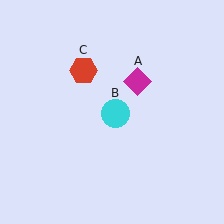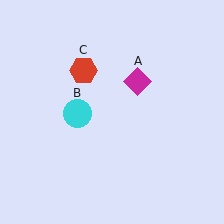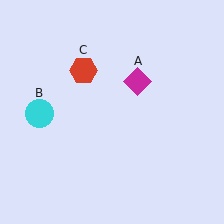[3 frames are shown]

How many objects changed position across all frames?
1 object changed position: cyan circle (object B).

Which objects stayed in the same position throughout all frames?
Magenta diamond (object A) and red hexagon (object C) remained stationary.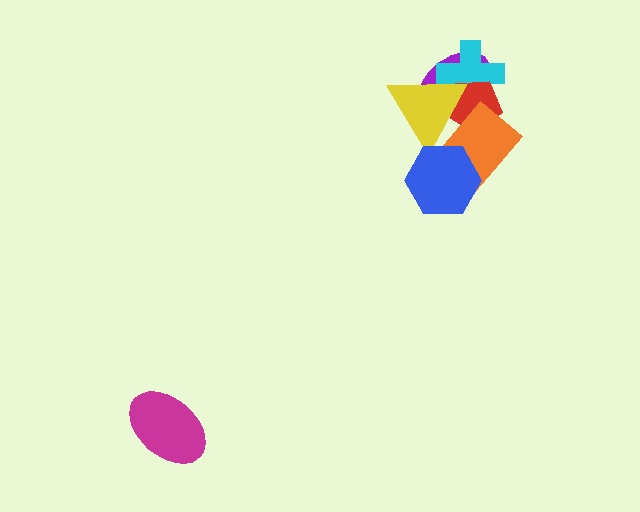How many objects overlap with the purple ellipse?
4 objects overlap with the purple ellipse.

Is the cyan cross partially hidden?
Yes, it is partially covered by another shape.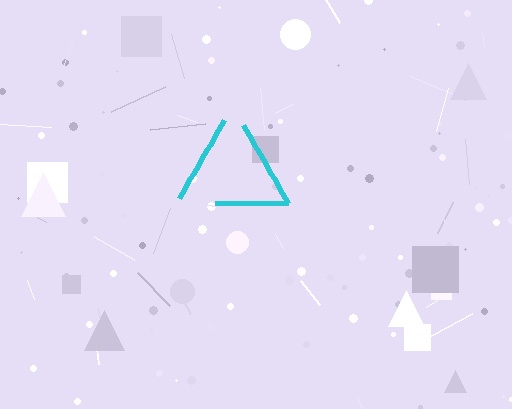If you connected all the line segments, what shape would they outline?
They would outline a triangle.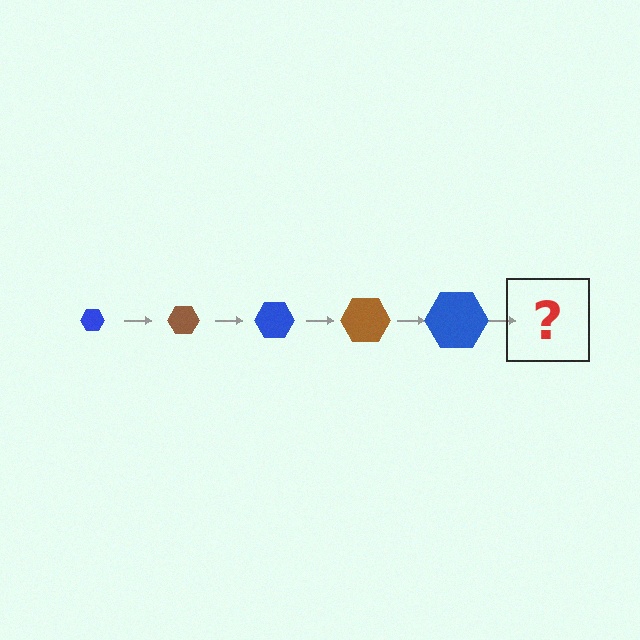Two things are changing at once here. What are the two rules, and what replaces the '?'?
The two rules are that the hexagon grows larger each step and the color cycles through blue and brown. The '?' should be a brown hexagon, larger than the previous one.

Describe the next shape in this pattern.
It should be a brown hexagon, larger than the previous one.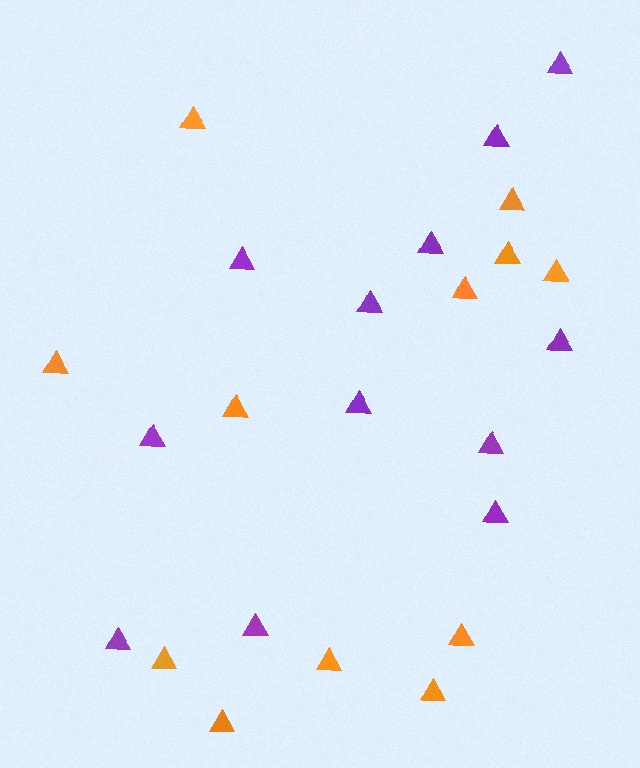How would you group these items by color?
There are 2 groups: one group of purple triangles (12) and one group of orange triangles (12).